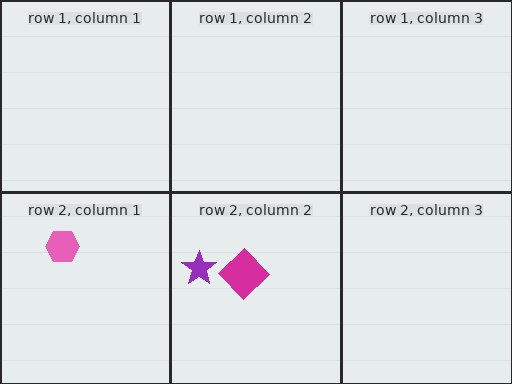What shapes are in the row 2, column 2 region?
The purple star, the magenta diamond.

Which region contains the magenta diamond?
The row 2, column 2 region.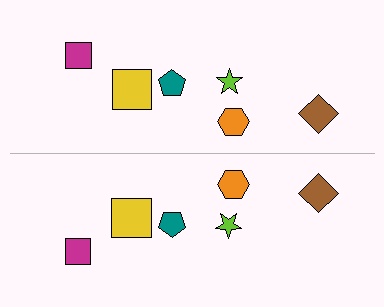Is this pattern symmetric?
Yes, this pattern has bilateral (reflection) symmetry.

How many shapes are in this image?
There are 12 shapes in this image.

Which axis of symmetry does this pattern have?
The pattern has a horizontal axis of symmetry running through the center of the image.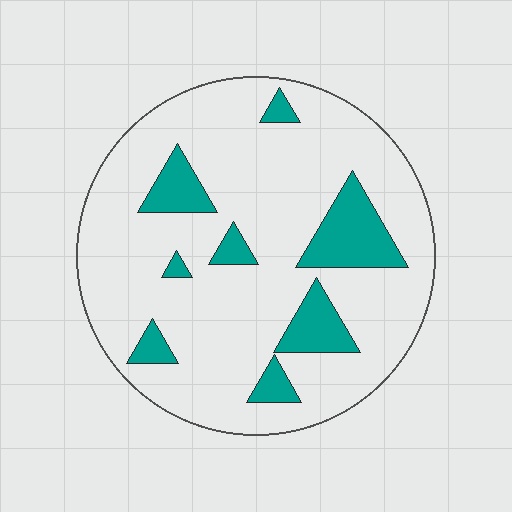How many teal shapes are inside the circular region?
8.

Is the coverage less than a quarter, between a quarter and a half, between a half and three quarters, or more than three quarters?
Less than a quarter.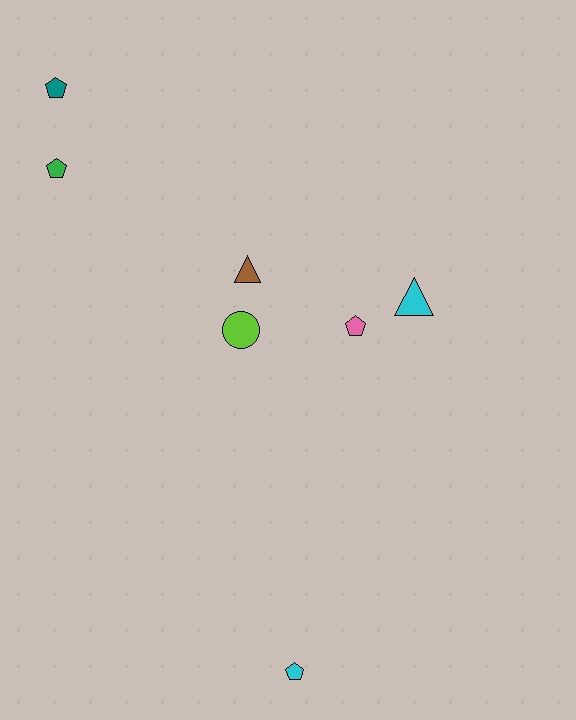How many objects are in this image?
There are 7 objects.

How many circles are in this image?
There is 1 circle.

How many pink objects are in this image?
There is 1 pink object.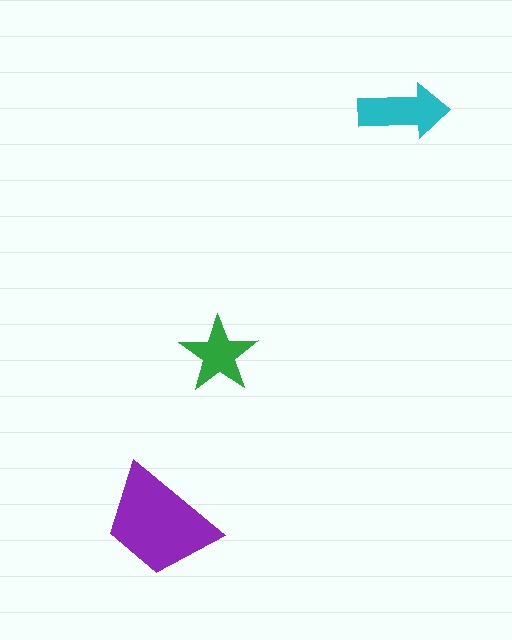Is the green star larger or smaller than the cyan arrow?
Smaller.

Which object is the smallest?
The green star.